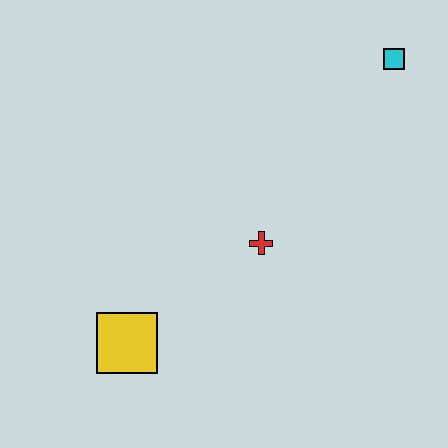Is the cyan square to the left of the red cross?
No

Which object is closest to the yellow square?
The red cross is closest to the yellow square.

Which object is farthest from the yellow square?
The cyan square is farthest from the yellow square.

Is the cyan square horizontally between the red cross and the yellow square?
No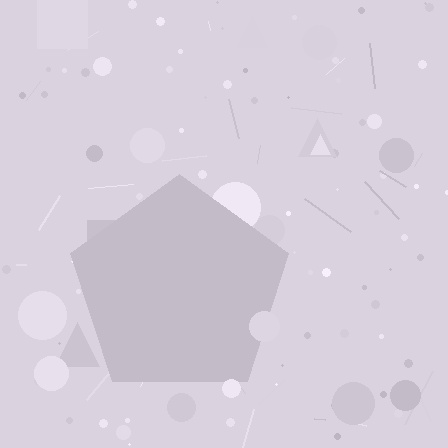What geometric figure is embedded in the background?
A pentagon is embedded in the background.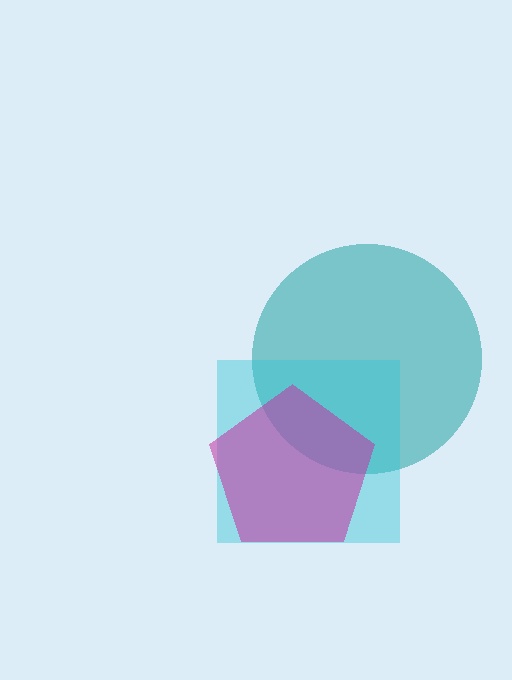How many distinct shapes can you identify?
There are 3 distinct shapes: a teal circle, a cyan square, a magenta pentagon.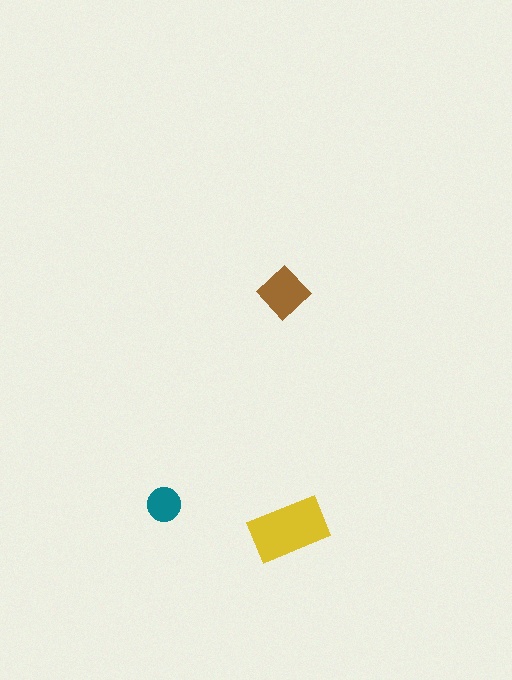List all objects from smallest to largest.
The teal circle, the brown diamond, the yellow rectangle.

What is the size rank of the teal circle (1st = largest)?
3rd.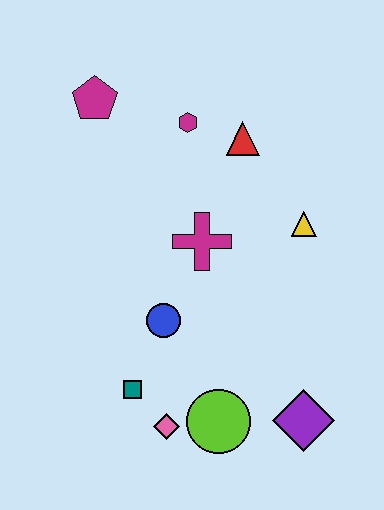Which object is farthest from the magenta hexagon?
The purple diamond is farthest from the magenta hexagon.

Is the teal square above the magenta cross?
No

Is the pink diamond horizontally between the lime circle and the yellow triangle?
No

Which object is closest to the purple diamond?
The lime circle is closest to the purple diamond.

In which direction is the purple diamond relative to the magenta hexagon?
The purple diamond is below the magenta hexagon.